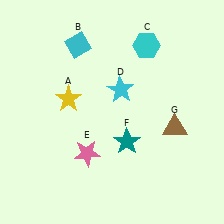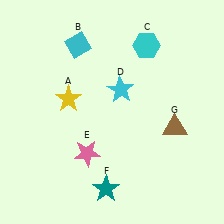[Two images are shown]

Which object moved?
The teal star (F) moved down.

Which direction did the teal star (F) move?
The teal star (F) moved down.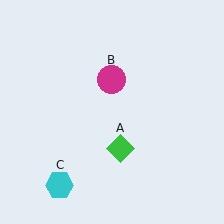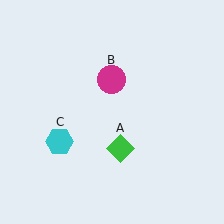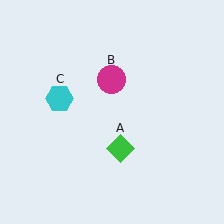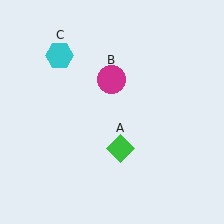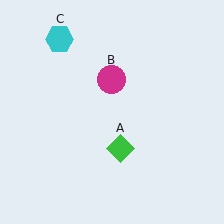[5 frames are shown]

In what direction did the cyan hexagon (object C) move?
The cyan hexagon (object C) moved up.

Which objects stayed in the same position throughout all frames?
Green diamond (object A) and magenta circle (object B) remained stationary.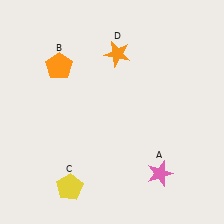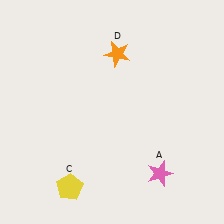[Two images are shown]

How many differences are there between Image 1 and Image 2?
There is 1 difference between the two images.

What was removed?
The orange pentagon (B) was removed in Image 2.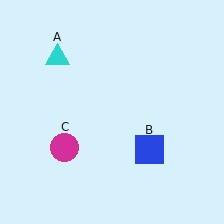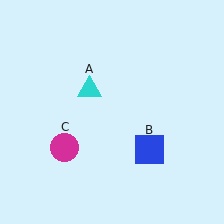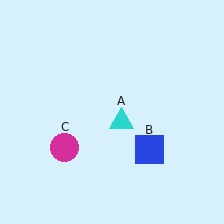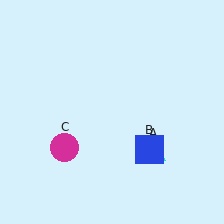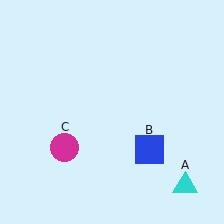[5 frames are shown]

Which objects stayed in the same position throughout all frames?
Blue square (object B) and magenta circle (object C) remained stationary.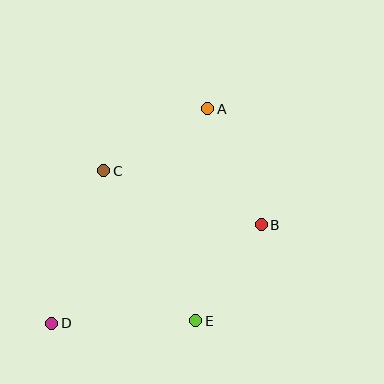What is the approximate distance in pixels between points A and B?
The distance between A and B is approximately 128 pixels.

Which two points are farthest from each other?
Points A and D are farthest from each other.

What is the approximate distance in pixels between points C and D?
The distance between C and D is approximately 161 pixels.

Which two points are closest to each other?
Points B and E are closest to each other.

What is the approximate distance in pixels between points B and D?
The distance between B and D is approximately 232 pixels.